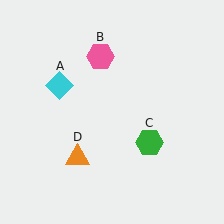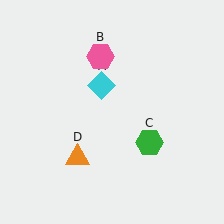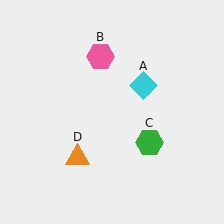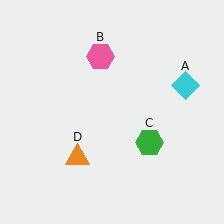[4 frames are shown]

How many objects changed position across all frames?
1 object changed position: cyan diamond (object A).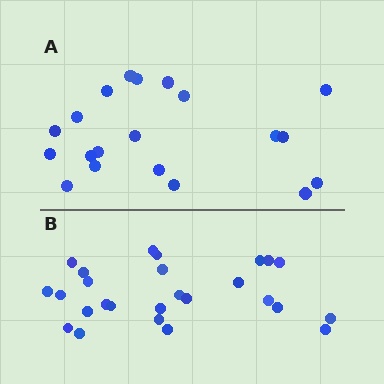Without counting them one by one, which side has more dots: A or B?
Region B (the bottom region) has more dots.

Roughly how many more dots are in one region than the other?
Region B has about 6 more dots than region A.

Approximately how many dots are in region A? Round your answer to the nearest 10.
About 20 dots.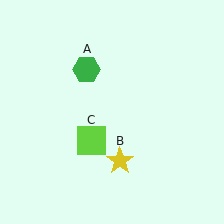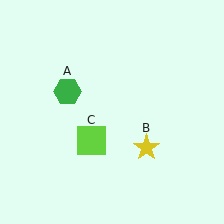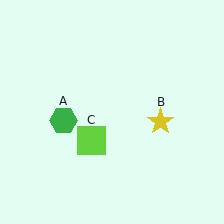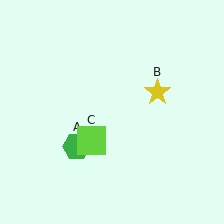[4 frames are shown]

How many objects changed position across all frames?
2 objects changed position: green hexagon (object A), yellow star (object B).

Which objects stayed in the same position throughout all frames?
Lime square (object C) remained stationary.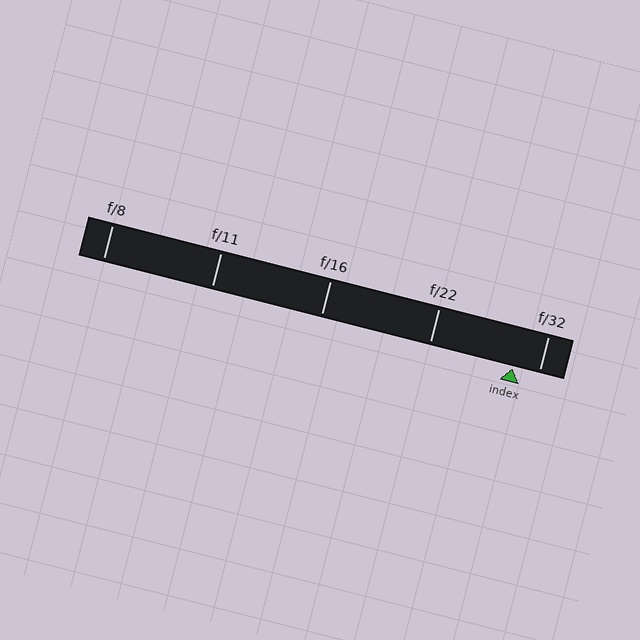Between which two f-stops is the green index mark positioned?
The index mark is between f/22 and f/32.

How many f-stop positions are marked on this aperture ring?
There are 5 f-stop positions marked.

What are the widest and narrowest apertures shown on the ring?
The widest aperture shown is f/8 and the narrowest is f/32.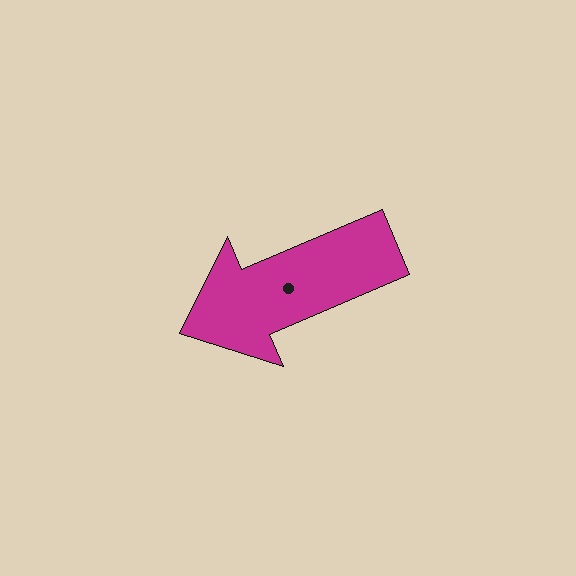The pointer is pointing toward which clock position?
Roughly 8 o'clock.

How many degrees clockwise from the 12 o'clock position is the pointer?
Approximately 247 degrees.